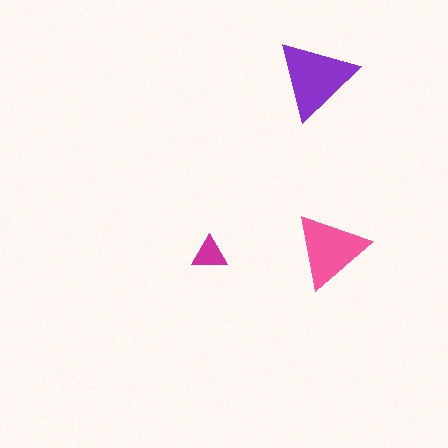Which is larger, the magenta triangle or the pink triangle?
The pink one.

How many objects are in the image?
There are 3 objects in the image.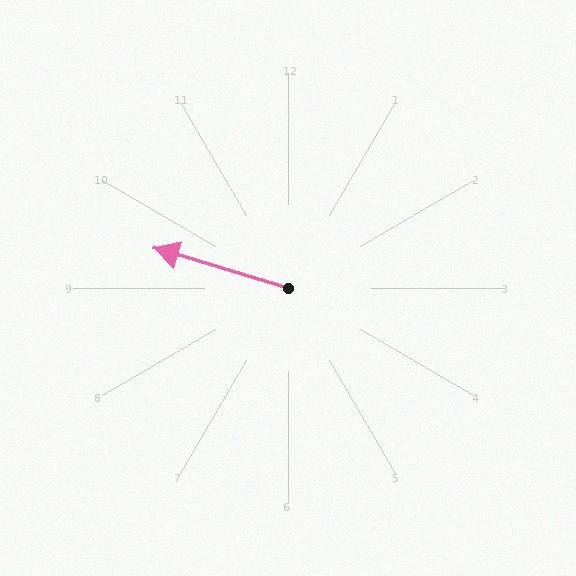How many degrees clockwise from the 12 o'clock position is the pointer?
Approximately 287 degrees.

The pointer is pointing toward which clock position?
Roughly 10 o'clock.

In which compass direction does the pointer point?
West.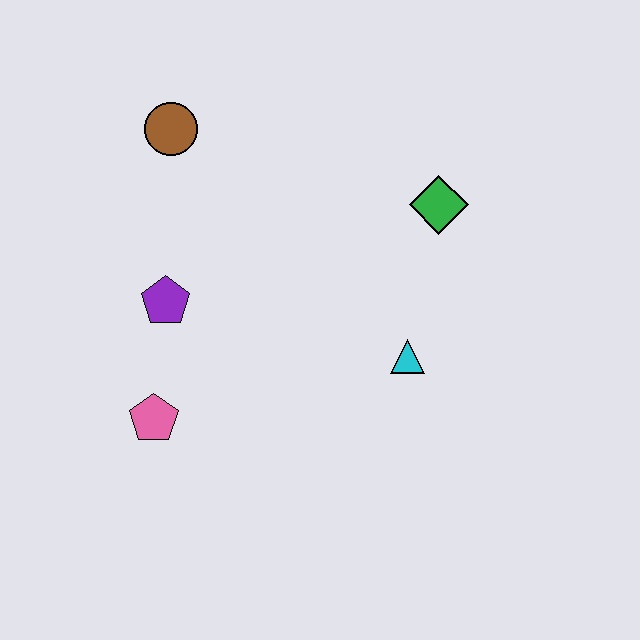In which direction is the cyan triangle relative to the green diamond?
The cyan triangle is below the green diamond.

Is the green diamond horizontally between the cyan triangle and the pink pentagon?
No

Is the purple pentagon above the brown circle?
No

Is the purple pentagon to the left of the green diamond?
Yes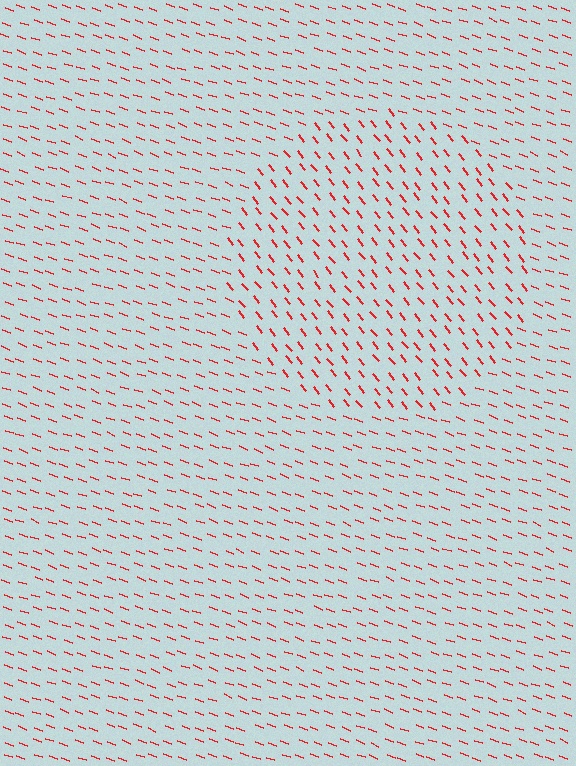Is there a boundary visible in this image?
Yes, there is a texture boundary formed by a change in line orientation.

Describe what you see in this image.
The image is filled with small red line segments. A circle region in the image has lines oriented differently from the surrounding lines, creating a visible texture boundary.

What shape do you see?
I see a circle.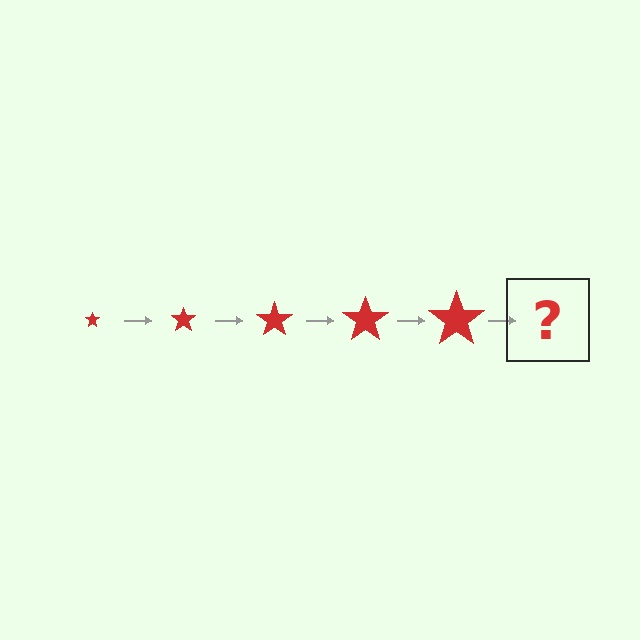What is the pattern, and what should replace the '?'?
The pattern is that the star gets progressively larger each step. The '?' should be a red star, larger than the previous one.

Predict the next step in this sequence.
The next step is a red star, larger than the previous one.